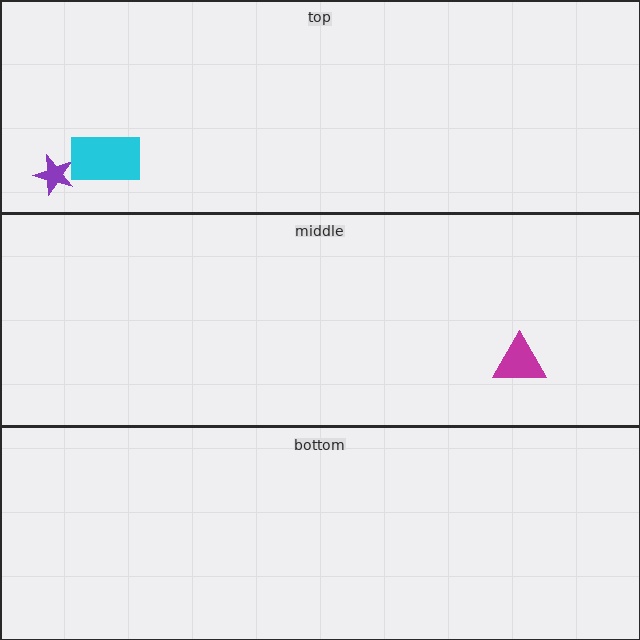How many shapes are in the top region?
2.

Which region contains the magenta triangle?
The middle region.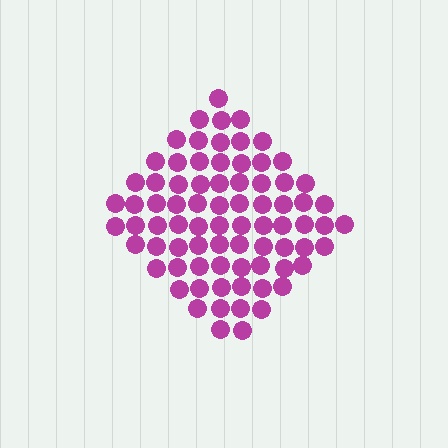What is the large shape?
The large shape is a diamond.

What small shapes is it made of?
It is made of small circles.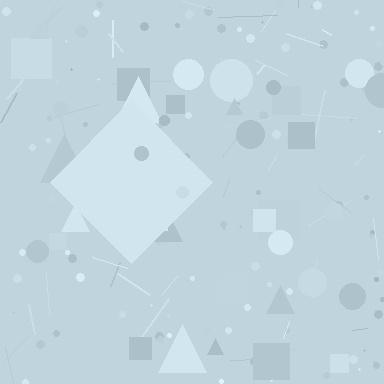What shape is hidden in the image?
A diamond is hidden in the image.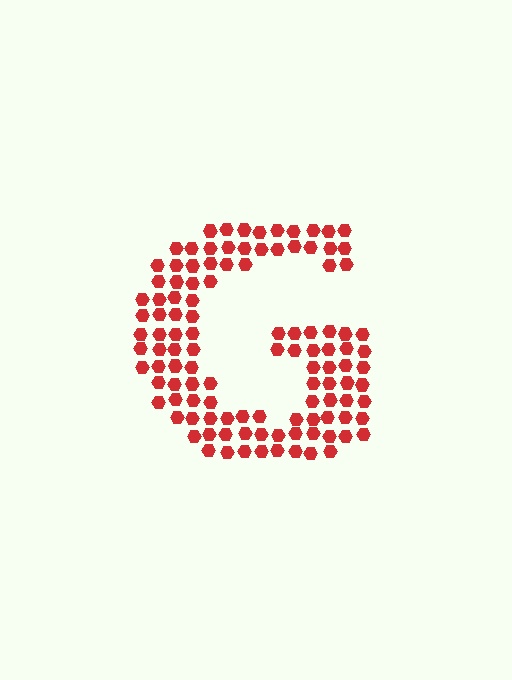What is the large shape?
The large shape is the letter G.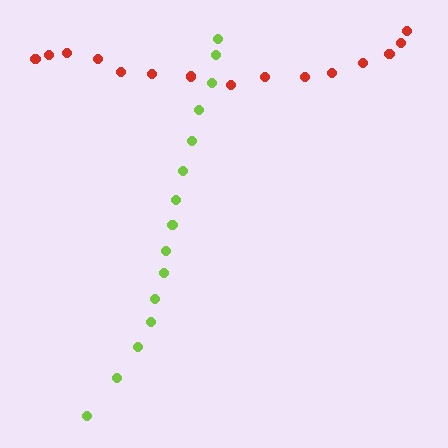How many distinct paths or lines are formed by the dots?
There are 2 distinct paths.